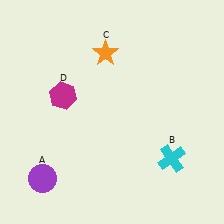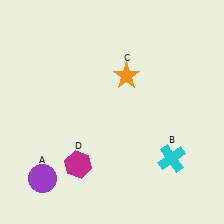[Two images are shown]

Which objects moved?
The objects that moved are: the orange star (C), the magenta hexagon (D).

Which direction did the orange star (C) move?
The orange star (C) moved down.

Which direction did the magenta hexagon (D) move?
The magenta hexagon (D) moved down.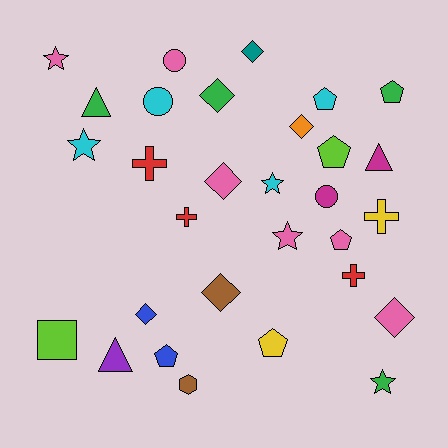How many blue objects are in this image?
There are 2 blue objects.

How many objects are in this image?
There are 30 objects.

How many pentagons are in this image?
There are 6 pentagons.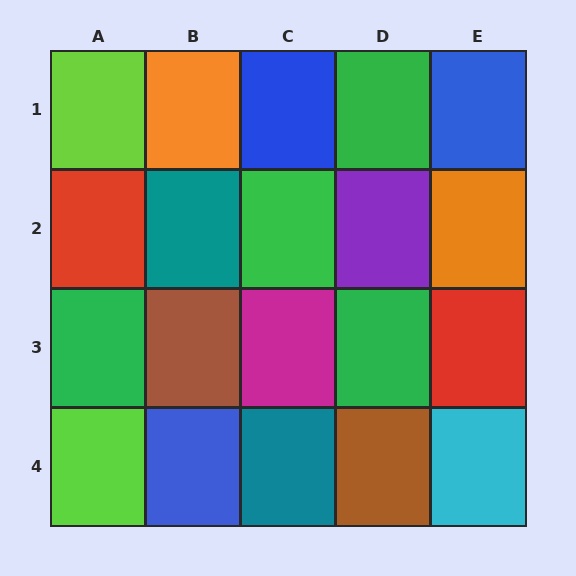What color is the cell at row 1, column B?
Orange.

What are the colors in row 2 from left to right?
Red, teal, green, purple, orange.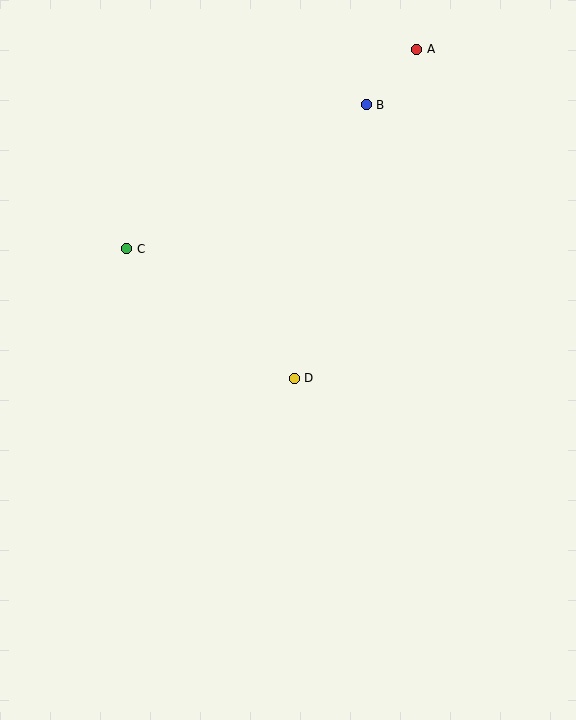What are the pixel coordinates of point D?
Point D is at (294, 378).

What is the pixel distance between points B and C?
The distance between B and C is 279 pixels.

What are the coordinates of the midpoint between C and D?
The midpoint between C and D is at (210, 313).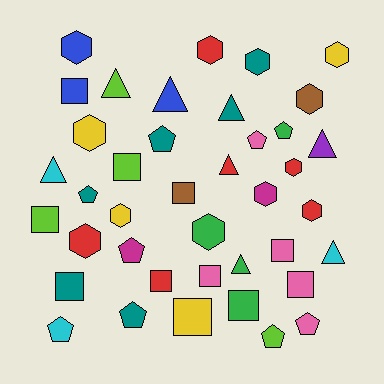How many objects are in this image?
There are 40 objects.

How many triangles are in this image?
There are 8 triangles.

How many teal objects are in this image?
There are 6 teal objects.